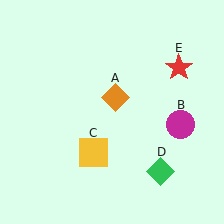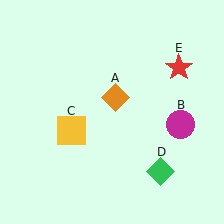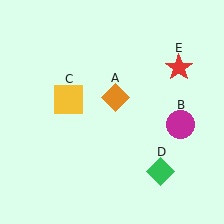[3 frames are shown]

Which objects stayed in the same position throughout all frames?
Orange diamond (object A) and magenta circle (object B) and green diamond (object D) and red star (object E) remained stationary.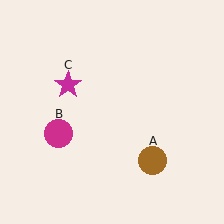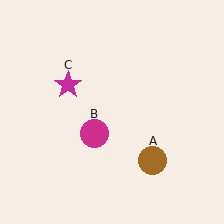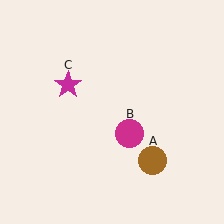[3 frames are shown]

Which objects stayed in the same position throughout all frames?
Brown circle (object A) and magenta star (object C) remained stationary.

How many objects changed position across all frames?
1 object changed position: magenta circle (object B).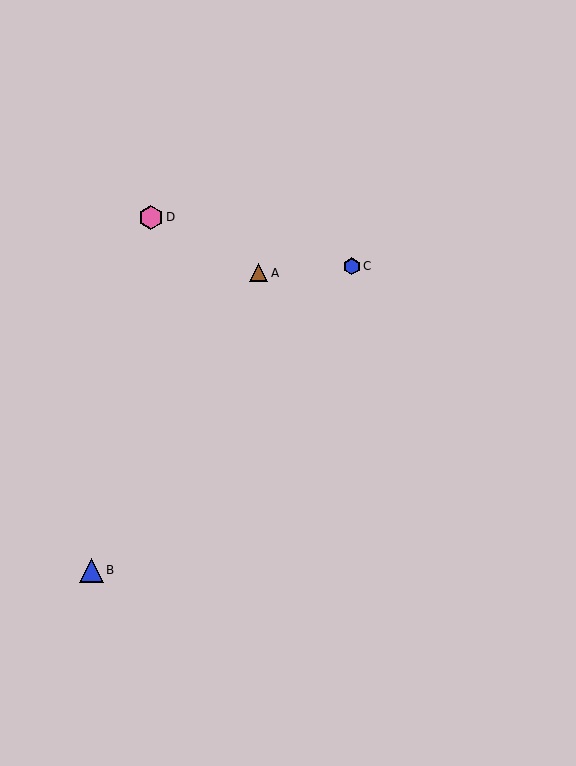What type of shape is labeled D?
Shape D is a pink hexagon.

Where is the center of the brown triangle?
The center of the brown triangle is at (259, 273).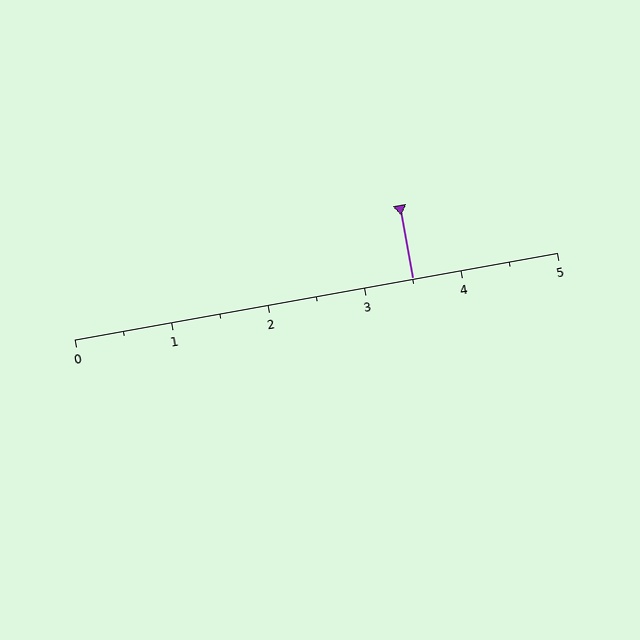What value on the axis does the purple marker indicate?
The marker indicates approximately 3.5.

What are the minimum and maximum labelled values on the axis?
The axis runs from 0 to 5.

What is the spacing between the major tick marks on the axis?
The major ticks are spaced 1 apart.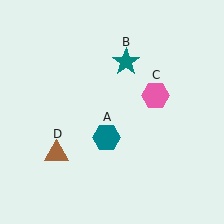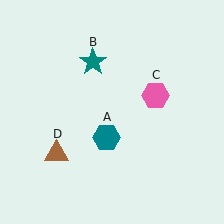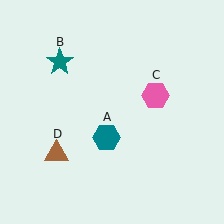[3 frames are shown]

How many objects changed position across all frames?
1 object changed position: teal star (object B).